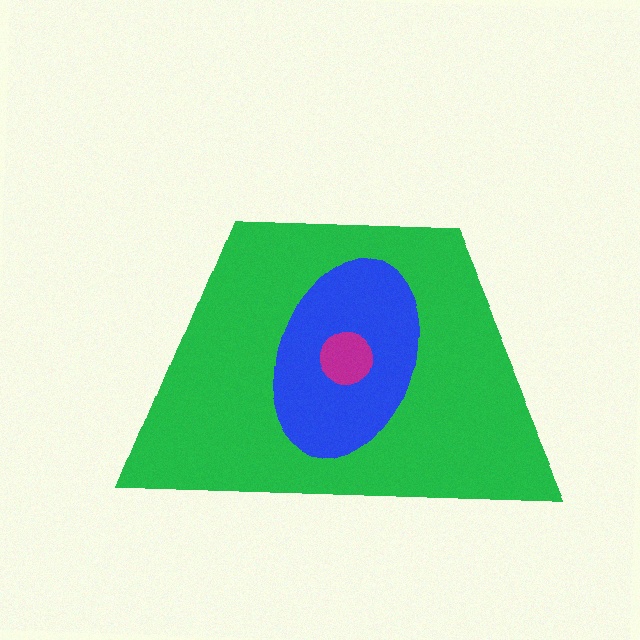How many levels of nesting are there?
3.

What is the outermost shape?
The green trapezoid.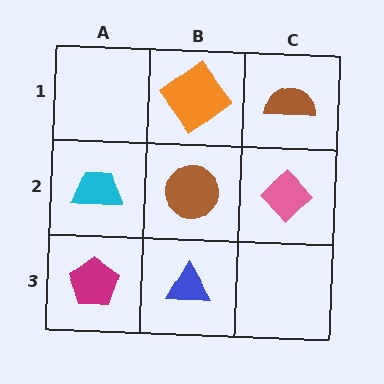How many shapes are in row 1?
2 shapes.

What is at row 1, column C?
A brown semicircle.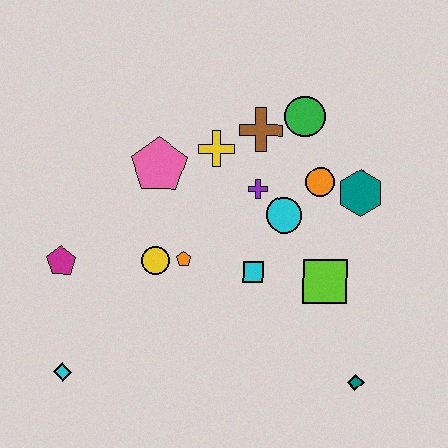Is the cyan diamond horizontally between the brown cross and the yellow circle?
No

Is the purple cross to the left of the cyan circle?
Yes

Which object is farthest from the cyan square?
The cyan diamond is farthest from the cyan square.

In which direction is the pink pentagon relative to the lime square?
The pink pentagon is to the left of the lime square.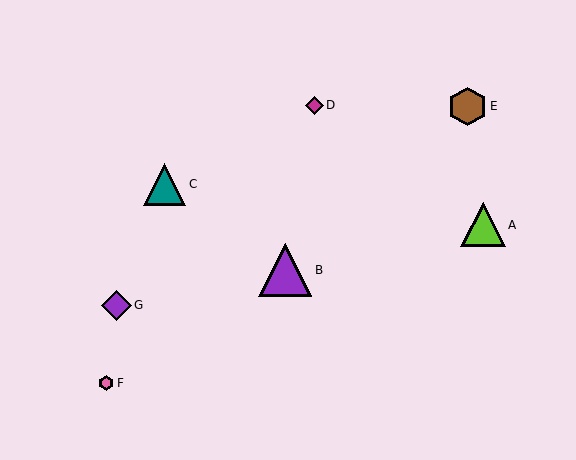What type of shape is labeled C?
Shape C is a teal triangle.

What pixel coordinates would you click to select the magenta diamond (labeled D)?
Click at (314, 105) to select the magenta diamond D.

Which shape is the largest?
The purple triangle (labeled B) is the largest.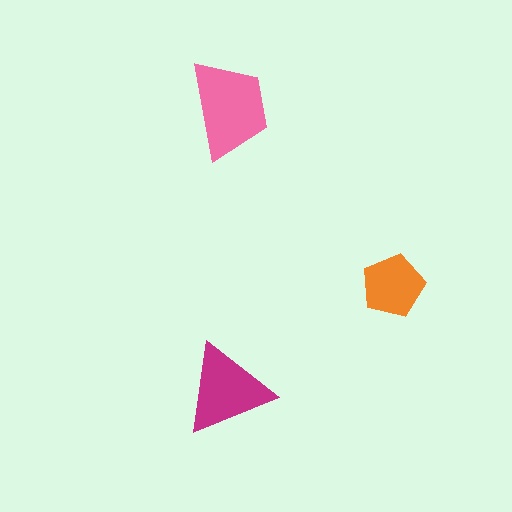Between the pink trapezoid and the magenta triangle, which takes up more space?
The pink trapezoid.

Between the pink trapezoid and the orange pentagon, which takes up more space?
The pink trapezoid.